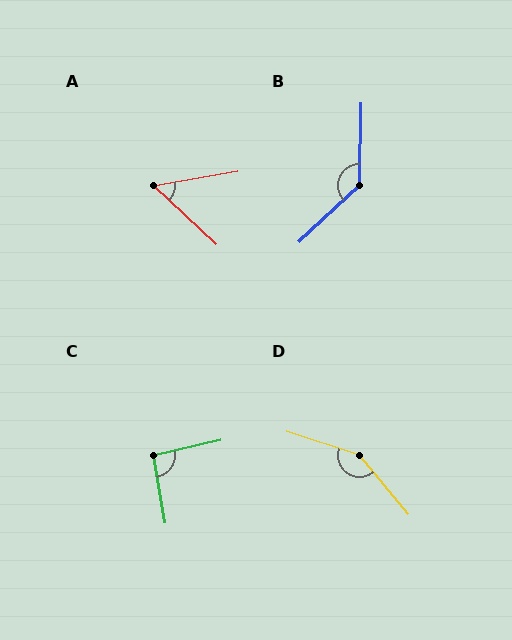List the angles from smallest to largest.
A (52°), C (93°), B (134°), D (148°).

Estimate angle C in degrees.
Approximately 93 degrees.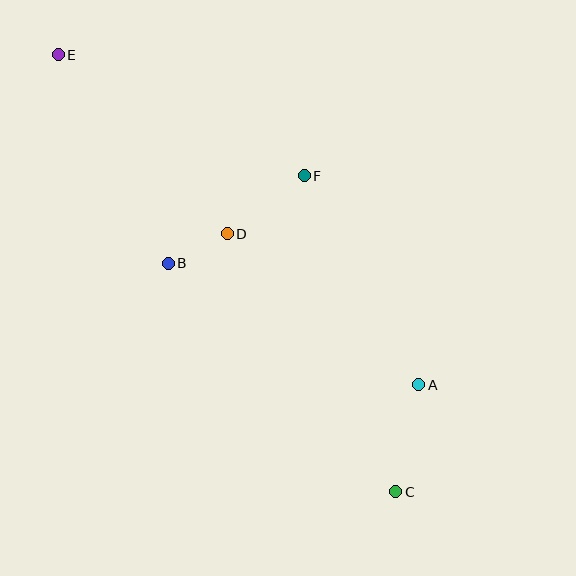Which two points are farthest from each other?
Points C and E are farthest from each other.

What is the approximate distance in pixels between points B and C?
The distance between B and C is approximately 323 pixels.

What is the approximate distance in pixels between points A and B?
The distance between A and B is approximately 279 pixels.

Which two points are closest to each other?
Points B and D are closest to each other.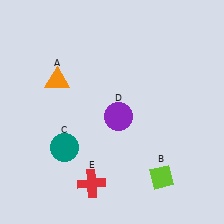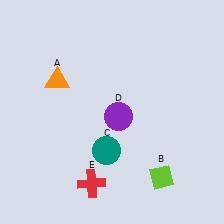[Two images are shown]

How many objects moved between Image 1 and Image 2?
1 object moved between the two images.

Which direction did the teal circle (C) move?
The teal circle (C) moved right.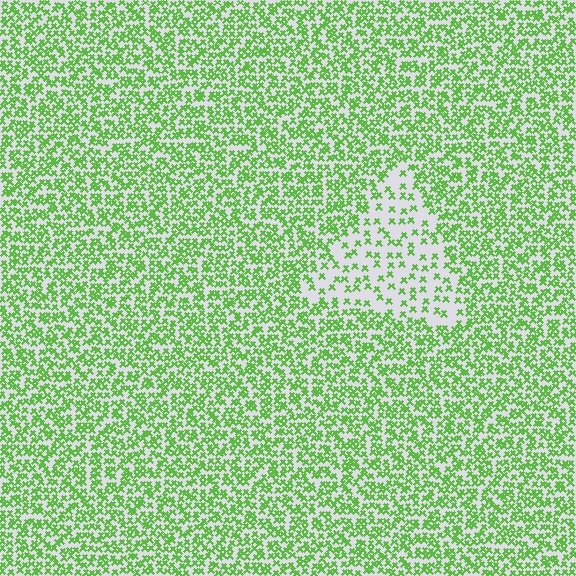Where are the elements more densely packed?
The elements are more densely packed outside the triangle boundary.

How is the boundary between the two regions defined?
The boundary is defined by a change in element density (approximately 2.4x ratio). All elements are the same color, size, and shape.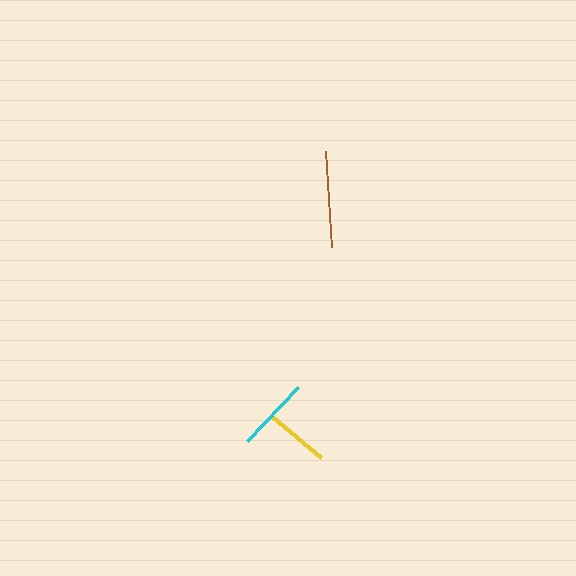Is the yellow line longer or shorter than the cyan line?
The cyan line is longer than the yellow line.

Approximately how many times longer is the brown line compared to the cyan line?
The brown line is approximately 1.3 times the length of the cyan line.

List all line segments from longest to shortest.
From longest to shortest: brown, cyan, yellow.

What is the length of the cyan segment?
The cyan segment is approximately 74 pixels long.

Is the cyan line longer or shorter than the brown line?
The brown line is longer than the cyan line.